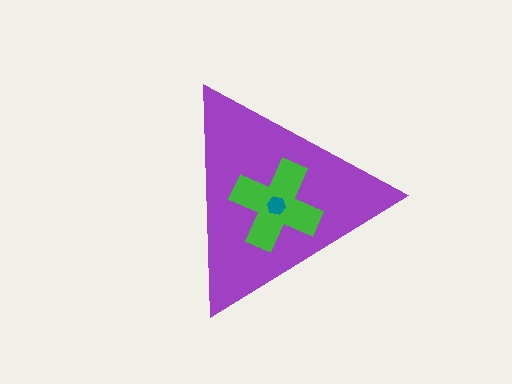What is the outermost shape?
The purple triangle.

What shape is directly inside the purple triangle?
The green cross.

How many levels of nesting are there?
3.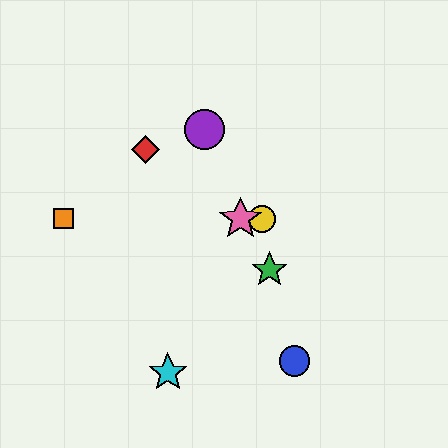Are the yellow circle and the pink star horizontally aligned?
Yes, both are at y≈219.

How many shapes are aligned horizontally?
3 shapes (the yellow circle, the orange square, the pink star) are aligned horizontally.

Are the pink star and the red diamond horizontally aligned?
No, the pink star is at y≈219 and the red diamond is at y≈149.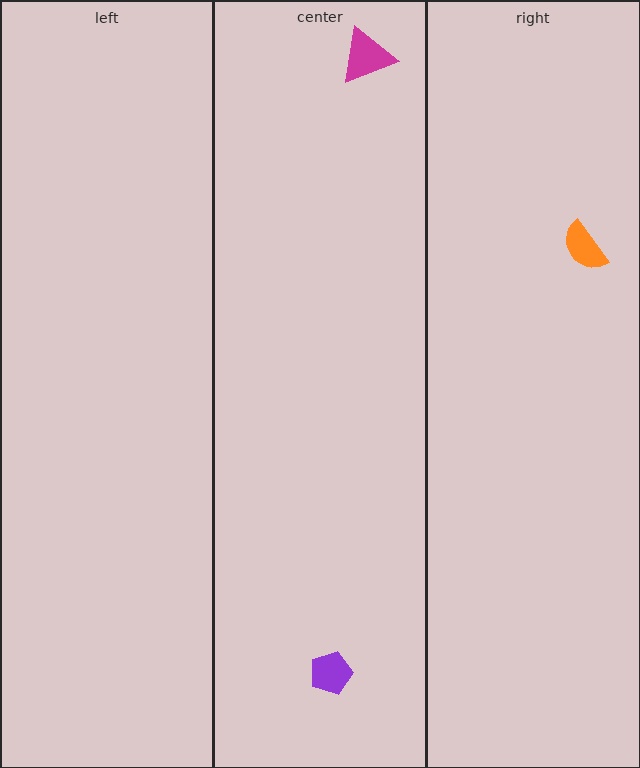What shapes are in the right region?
The orange semicircle.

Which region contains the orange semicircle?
The right region.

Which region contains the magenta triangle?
The center region.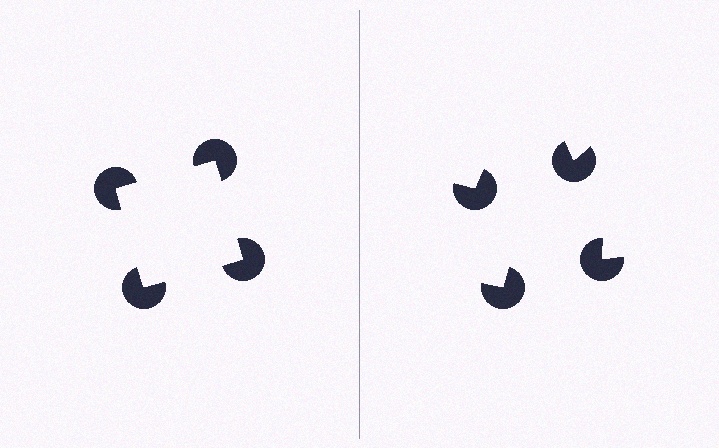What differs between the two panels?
The pac-man discs are positioned identically on both sides; only the wedge orientations differ. On the left they align to a square; on the right they are misaligned.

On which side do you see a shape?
An illusory square appears on the left side. On the right side the wedge cuts are rotated, so no coherent shape forms.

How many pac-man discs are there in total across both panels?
8 — 4 on each side.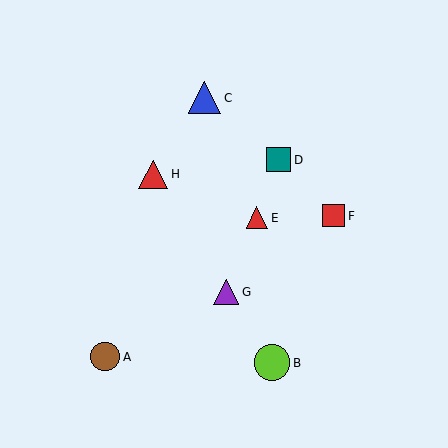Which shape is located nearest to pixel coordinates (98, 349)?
The brown circle (labeled A) at (105, 357) is nearest to that location.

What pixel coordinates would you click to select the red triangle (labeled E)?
Click at (257, 218) to select the red triangle E.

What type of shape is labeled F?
Shape F is a red square.